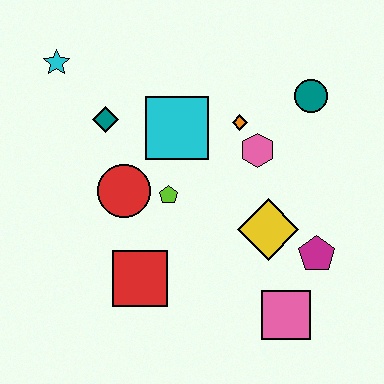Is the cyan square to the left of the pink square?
Yes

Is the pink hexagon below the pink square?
No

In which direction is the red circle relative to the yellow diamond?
The red circle is to the left of the yellow diamond.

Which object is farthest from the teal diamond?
The pink square is farthest from the teal diamond.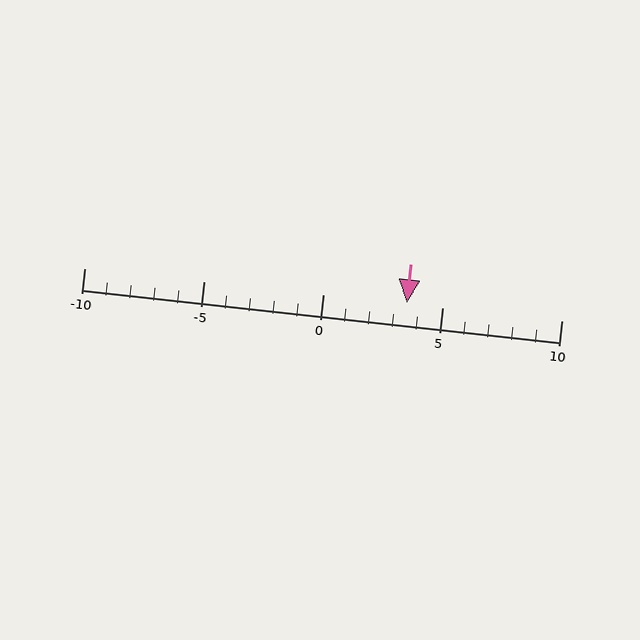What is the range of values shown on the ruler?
The ruler shows values from -10 to 10.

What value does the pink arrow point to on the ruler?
The pink arrow points to approximately 4.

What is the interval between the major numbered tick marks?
The major tick marks are spaced 5 units apart.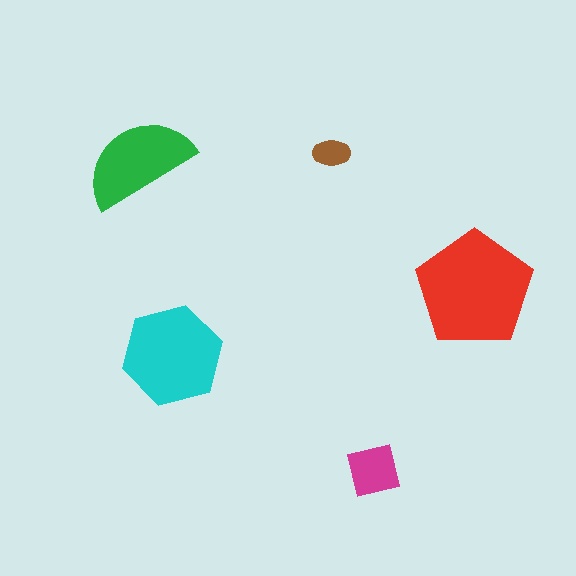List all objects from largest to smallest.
The red pentagon, the cyan hexagon, the green semicircle, the magenta square, the brown ellipse.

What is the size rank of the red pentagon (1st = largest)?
1st.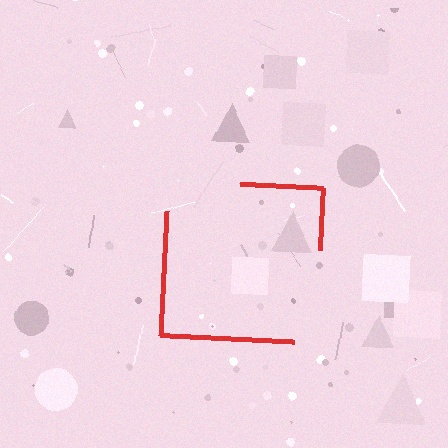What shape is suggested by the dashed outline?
The dashed outline suggests a square.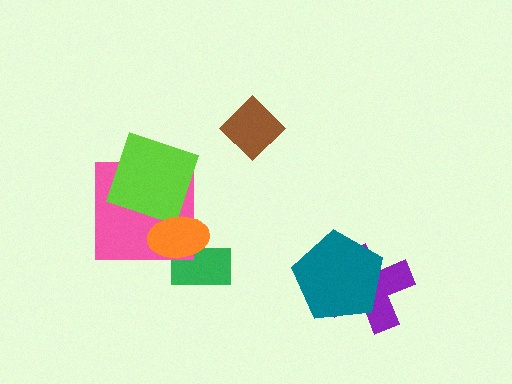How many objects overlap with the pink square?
2 objects overlap with the pink square.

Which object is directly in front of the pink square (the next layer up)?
The lime square is directly in front of the pink square.